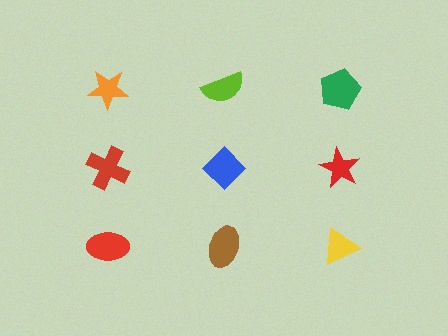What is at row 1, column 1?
An orange star.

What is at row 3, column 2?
A brown ellipse.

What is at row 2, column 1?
A red cross.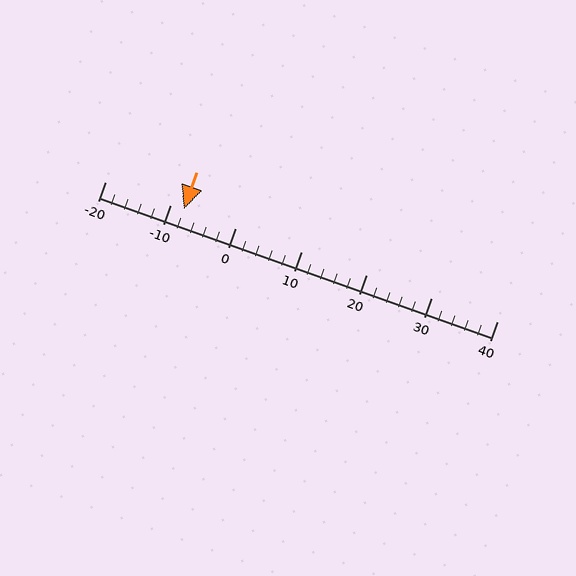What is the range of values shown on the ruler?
The ruler shows values from -20 to 40.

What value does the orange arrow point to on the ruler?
The orange arrow points to approximately -8.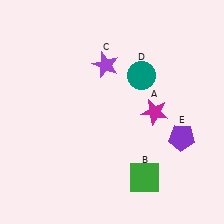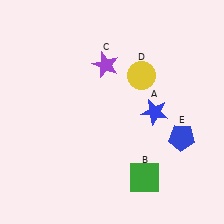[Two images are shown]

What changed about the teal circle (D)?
In Image 1, D is teal. In Image 2, it changed to yellow.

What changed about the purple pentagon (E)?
In Image 1, E is purple. In Image 2, it changed to blue.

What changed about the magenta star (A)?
In Image 1, A is magenta. In Image 2, it changed to blue.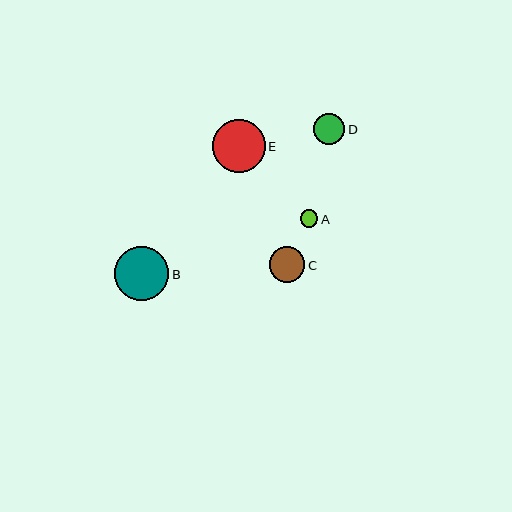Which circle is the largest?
Circle B is the largest with a size of approximately 54 pixels.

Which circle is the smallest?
Circle A is the smallest with a size of approximately 17 pixels.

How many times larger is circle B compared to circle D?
Circle B is approximately 1.7 times the size of circle D.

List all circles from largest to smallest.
From largest to smallest: B, E, C, D, A.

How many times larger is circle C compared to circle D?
Circle C is approximately 1.1 times the size of circle D.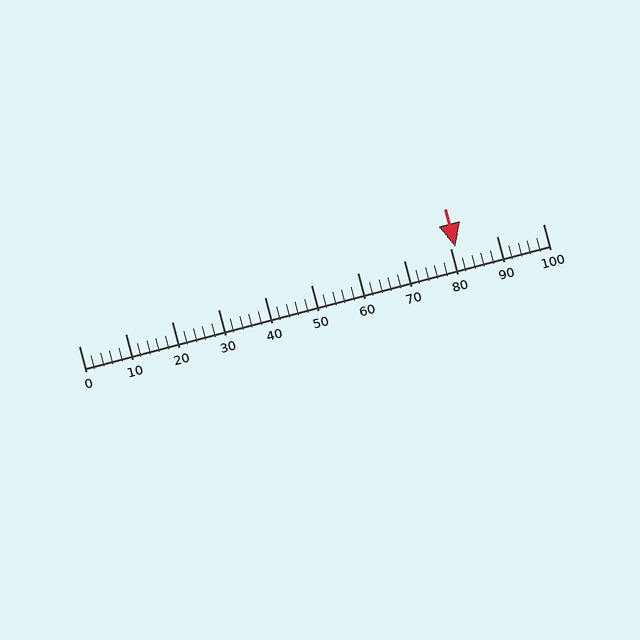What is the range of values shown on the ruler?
The ruler shows values from 0 to 100.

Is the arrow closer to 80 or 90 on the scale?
The arrow is closer to 80.